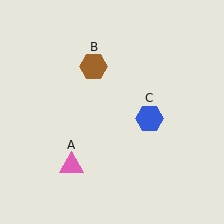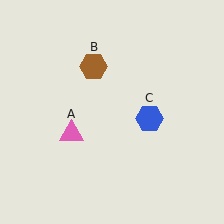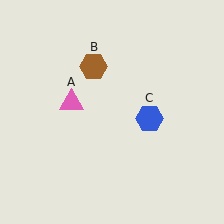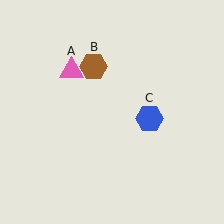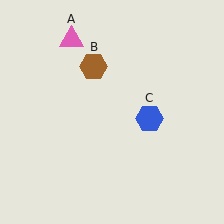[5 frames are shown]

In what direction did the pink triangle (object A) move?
The pink triangle (object A) moved up.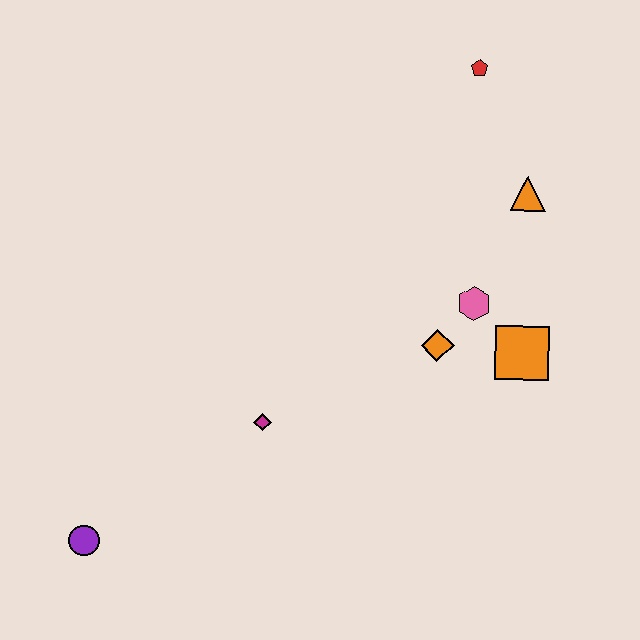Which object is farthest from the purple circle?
The red pentagon is farthest from the purple circle.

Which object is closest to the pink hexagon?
The orange diamond is closest to the pink hexagon.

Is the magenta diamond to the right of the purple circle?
Yes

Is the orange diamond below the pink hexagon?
Yes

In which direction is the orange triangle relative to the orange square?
The orange triangle is above the orange square.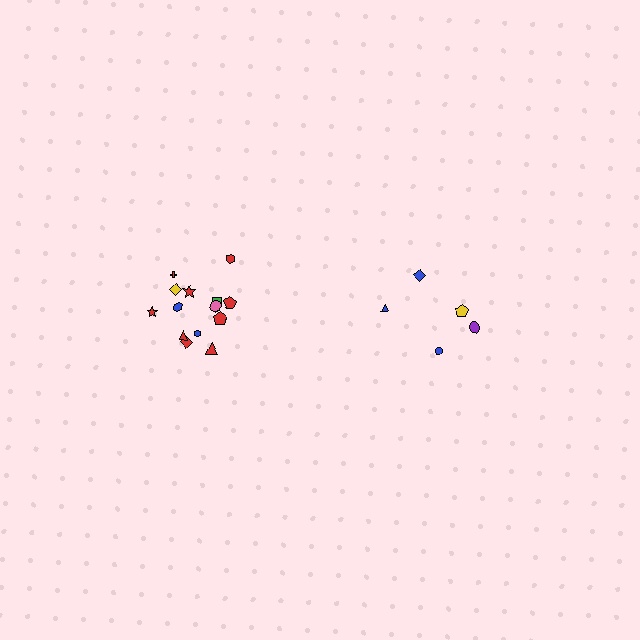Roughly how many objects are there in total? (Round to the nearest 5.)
Roughly 20 objects in total.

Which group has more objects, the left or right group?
The left group.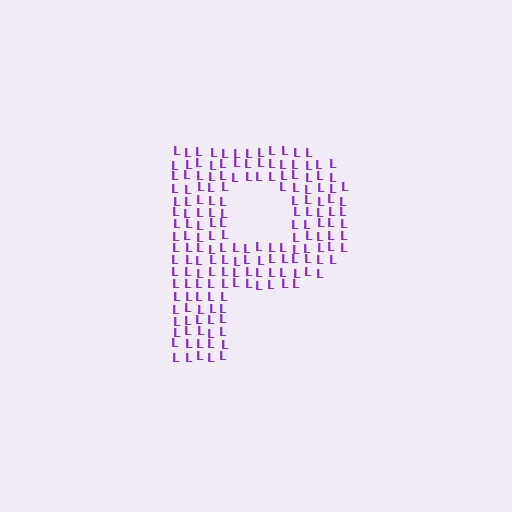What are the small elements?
The small elements are letter L's.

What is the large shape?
The large shape is the letter P.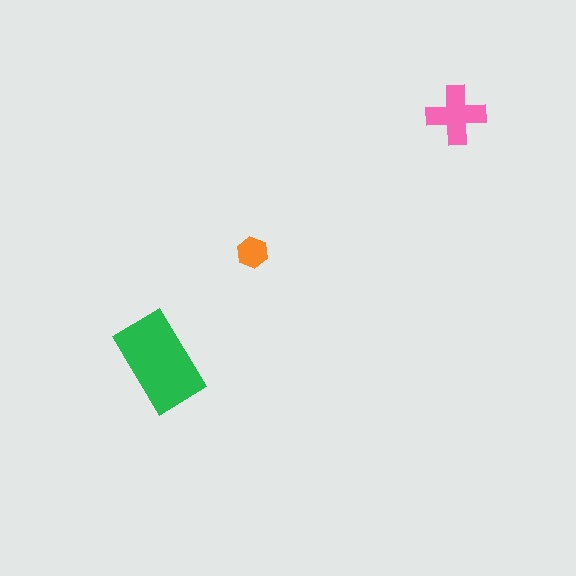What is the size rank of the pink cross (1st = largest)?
2nd.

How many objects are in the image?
There are 3 objects in the image.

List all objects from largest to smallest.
The green rectangle, the pink cross, the orange hexagon.